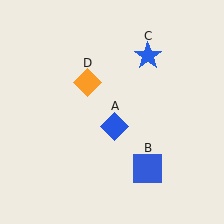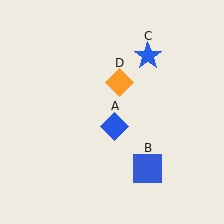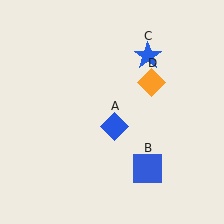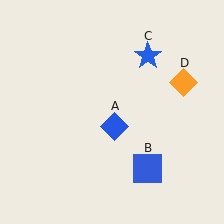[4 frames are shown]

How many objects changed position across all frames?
1 object changed position: orange diamond (object D).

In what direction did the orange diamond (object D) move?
The orange diamond (object D) moved right.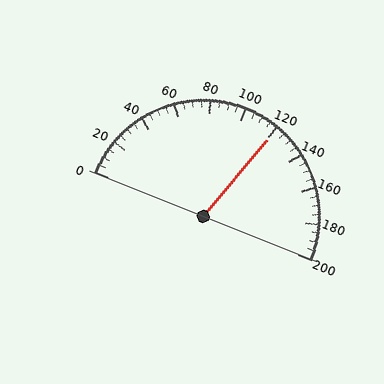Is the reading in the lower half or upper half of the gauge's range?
The reading is in the upper half of the range (0 to 200).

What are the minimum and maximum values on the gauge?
The gauge ranges from 0 to 200.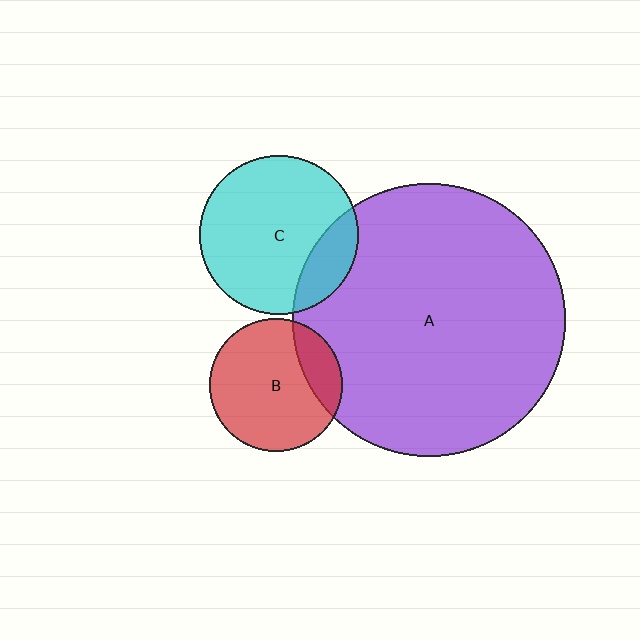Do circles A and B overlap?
Yes.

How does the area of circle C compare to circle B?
Approximately 1.4 times.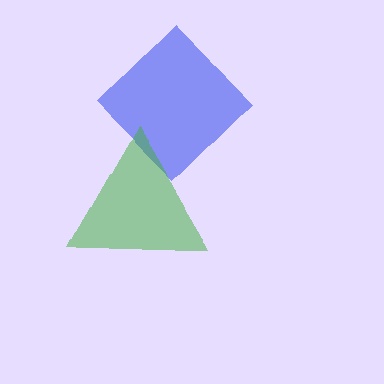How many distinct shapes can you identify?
There are 2 distinct shapes: a blue diamond, a green triangle.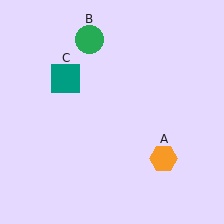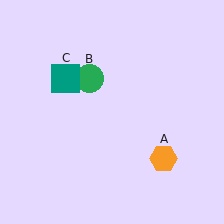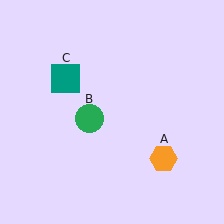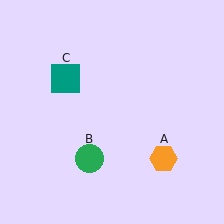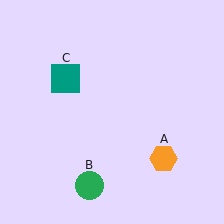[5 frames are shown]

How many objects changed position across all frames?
1 object changed position: green circle (object B).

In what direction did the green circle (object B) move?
The green circle (object B) moved down.